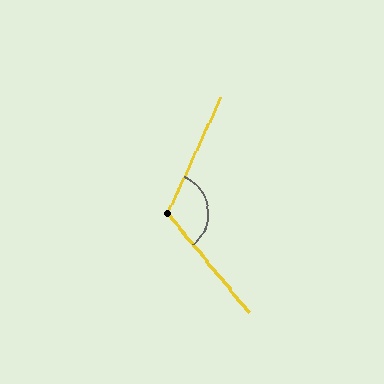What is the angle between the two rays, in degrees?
Approximately 116 degrees.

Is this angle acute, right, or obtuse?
It is obtuse.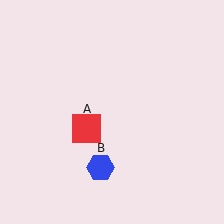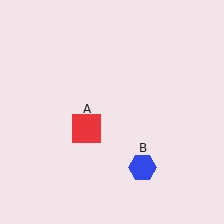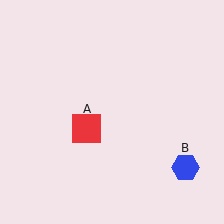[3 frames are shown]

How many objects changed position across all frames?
1 object changed position: blue hexagon (object B).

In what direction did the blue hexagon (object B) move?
The blue hexagon (object B) moved right.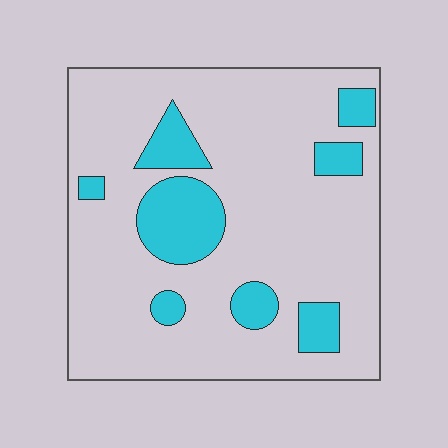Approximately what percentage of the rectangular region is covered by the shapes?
Approximately 20%.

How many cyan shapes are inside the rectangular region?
8.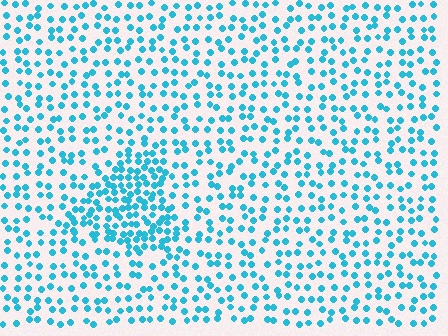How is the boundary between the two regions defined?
The boundary is defined by a change in element density (approximately 2.1x ratio). All elements are the same color, size, and shape.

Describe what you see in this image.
The image contains small cyan elements arranged at two different densities. A triangle-shaped region is visible where the elements are more densely packed than the surrounding area.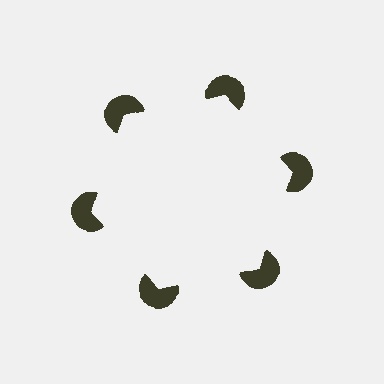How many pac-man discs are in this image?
There are 6 — one at each vertex of the illusory hexagon.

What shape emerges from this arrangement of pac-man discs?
An illusory hexagon — its edges are inferred from the aligned wedge cuts in the pac-man discs, not physically drawn.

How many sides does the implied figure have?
6 sides.